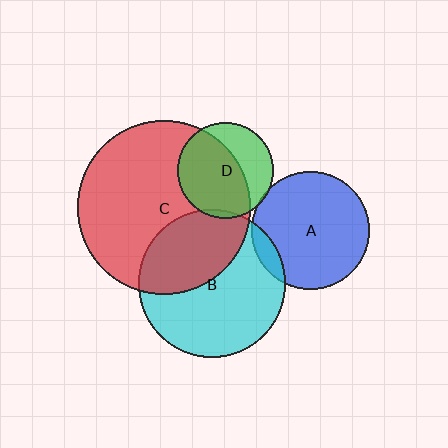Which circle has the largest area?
Circle C (red).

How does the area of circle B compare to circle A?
Approximately 1.6 times.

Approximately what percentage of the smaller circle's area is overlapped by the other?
Approximately 40%.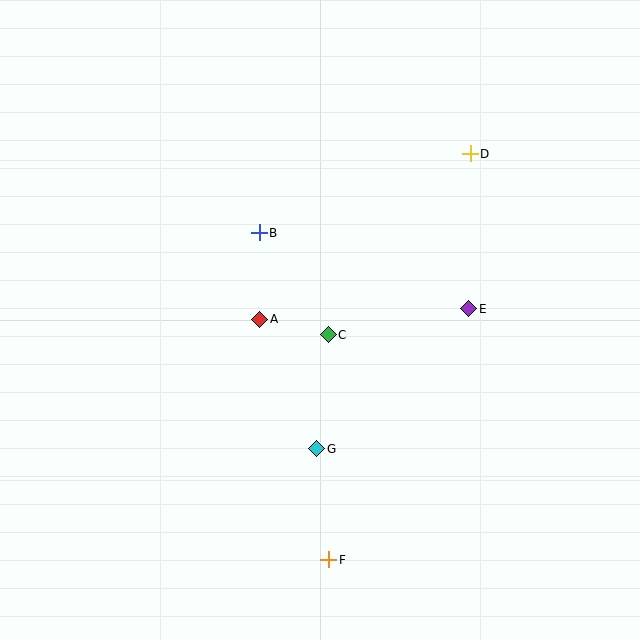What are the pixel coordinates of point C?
Point C is at (328, 335).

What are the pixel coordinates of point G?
Point G is at (317, 449).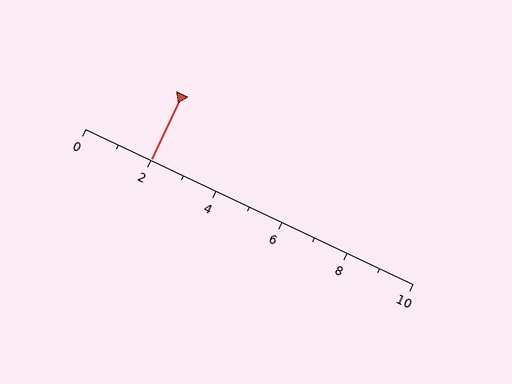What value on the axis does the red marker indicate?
The marker indicates approximately 2.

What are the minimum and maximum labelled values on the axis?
The axis runs from 0 to 10.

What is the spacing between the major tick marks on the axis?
The major ticks are spaced 2 apart.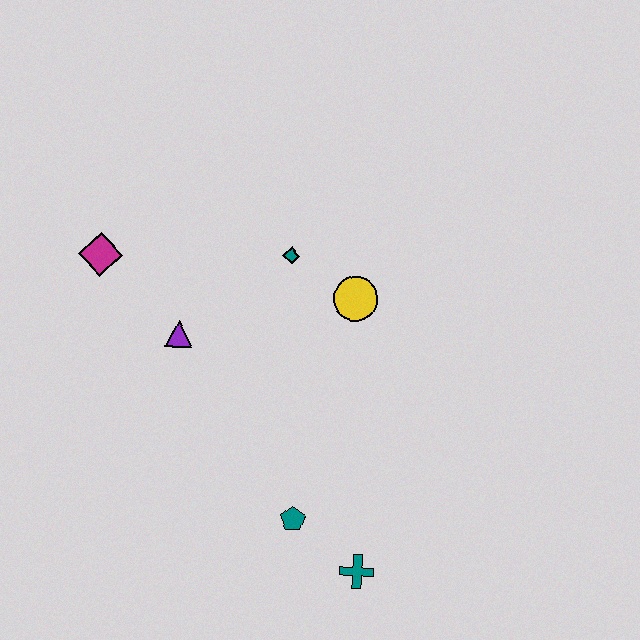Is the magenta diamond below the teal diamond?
Yes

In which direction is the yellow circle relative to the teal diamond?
The yellow circle is to the right of the teal diamond.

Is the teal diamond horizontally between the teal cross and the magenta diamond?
Yes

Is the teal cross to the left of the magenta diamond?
No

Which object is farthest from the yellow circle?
The teal cross is farthest from the yellow circle.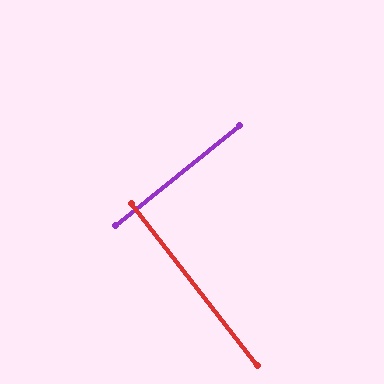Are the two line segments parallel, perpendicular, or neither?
Perpendicular — they meet at approximately 89°.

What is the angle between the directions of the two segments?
Approximately 89 degrees.